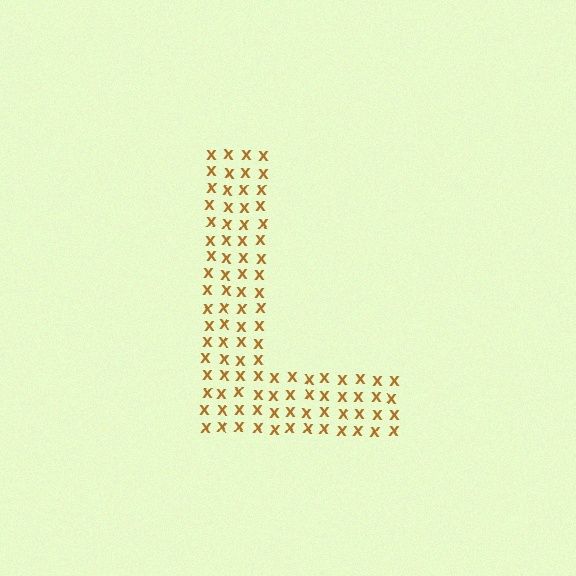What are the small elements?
The small elements are letter X's.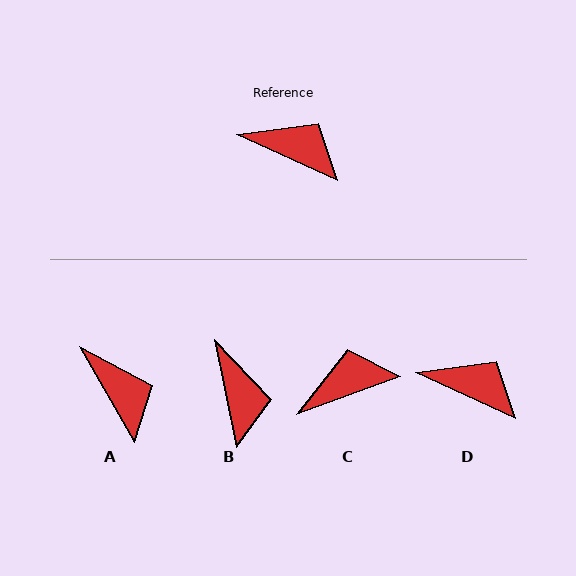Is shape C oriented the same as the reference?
No, it is off by about 45 degrees.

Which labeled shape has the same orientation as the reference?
D.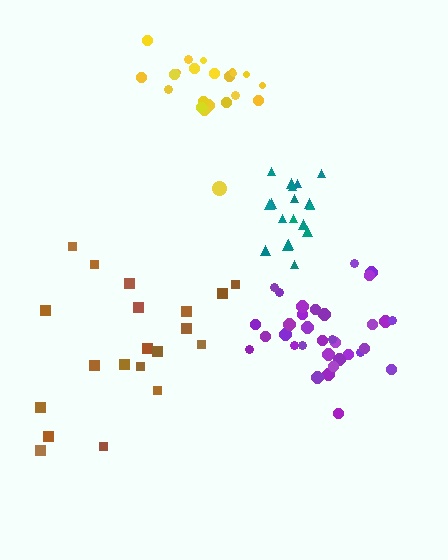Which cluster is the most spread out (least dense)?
Brown.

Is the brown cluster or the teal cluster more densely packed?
Teal.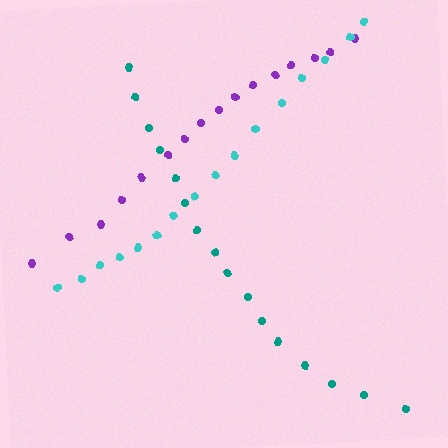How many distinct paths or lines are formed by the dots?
There are 3 distinct paths.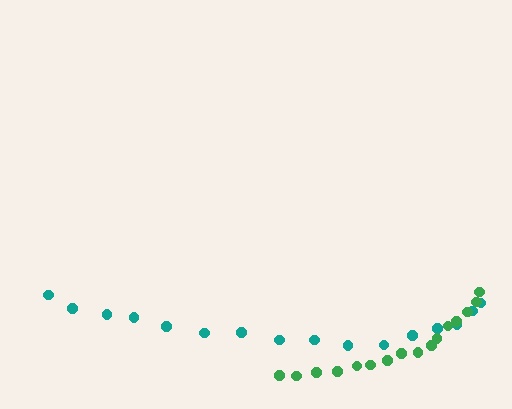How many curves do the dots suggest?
There are 2 distinct paths.